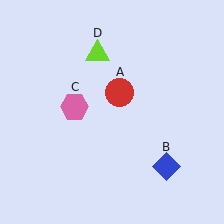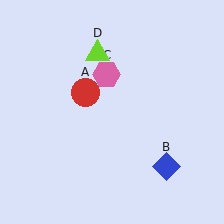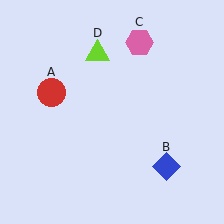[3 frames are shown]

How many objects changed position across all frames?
2 objects changed position: red circle (object A), pink hexagon (object C).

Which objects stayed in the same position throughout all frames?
Blue diamond (object B) and lime triangle (object D) remained stationary.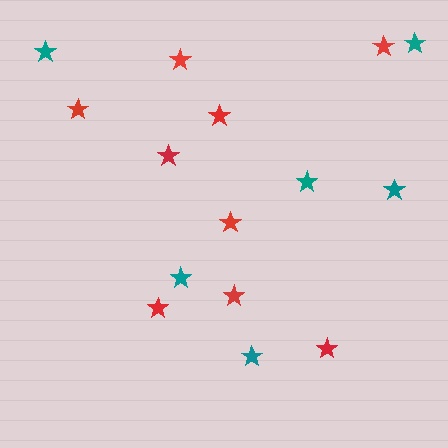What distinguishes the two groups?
There are 2 groups: one group of red stars (9) and one group of teal stars (6).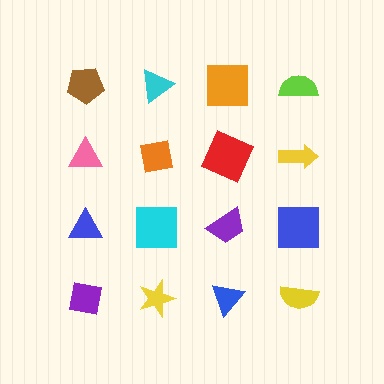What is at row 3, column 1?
A blue triangle.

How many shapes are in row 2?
4 shapes.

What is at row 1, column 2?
A cyan triangle.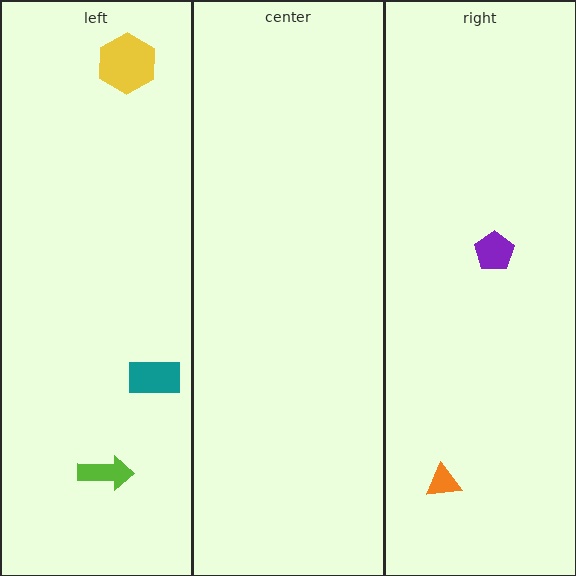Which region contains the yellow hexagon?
The left region.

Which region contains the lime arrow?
The left region.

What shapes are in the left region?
The lime arrow, the yellow hexagon, the teal rectangle.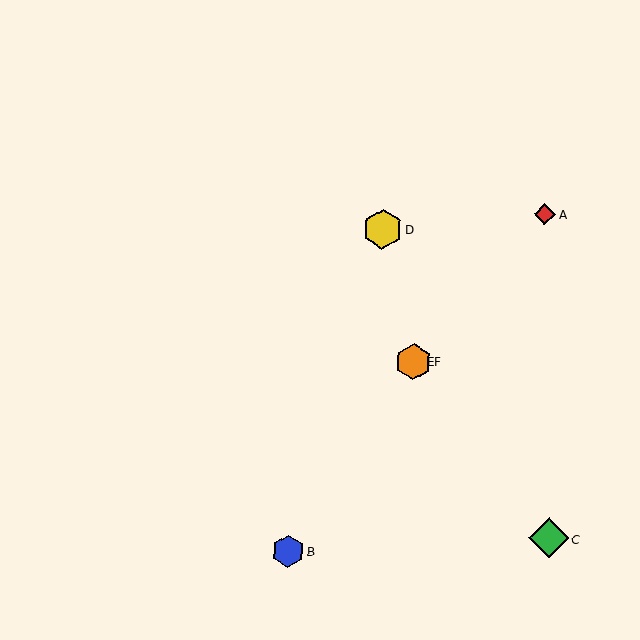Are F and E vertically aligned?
Yes, both are at x≈414.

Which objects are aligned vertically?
Objects E, F are aligned vertically.